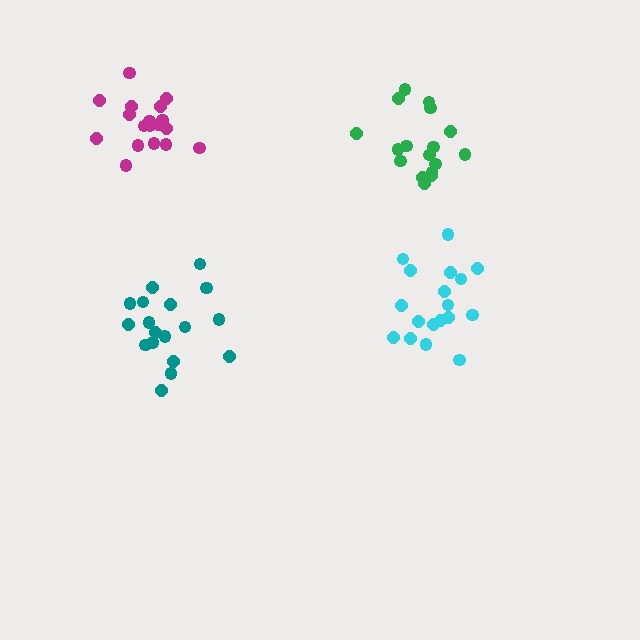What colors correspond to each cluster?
The clusters are colored: teal, magenta, green, cyan.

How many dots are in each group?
Group 1: 18 dots, Group 2: 19 dots, Group 3: 17 dots, Group 4: 18 dots (72 total).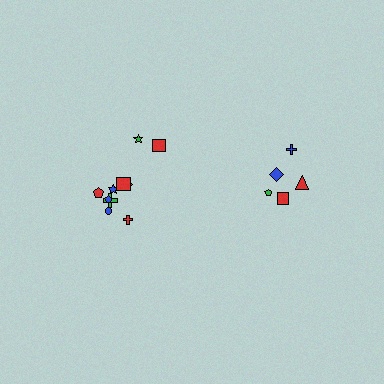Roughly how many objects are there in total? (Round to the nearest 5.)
Roughly 15 objects in total.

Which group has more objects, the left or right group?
The left group.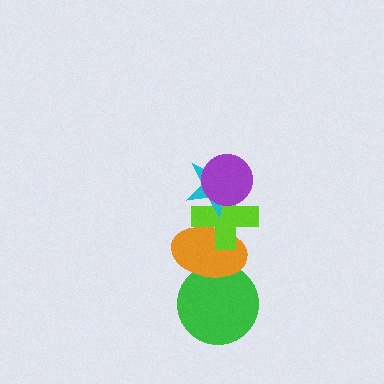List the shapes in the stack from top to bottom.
From top to bottom: the purple circle, the cyan star, the lime cross, the orange ellipse, the green circle.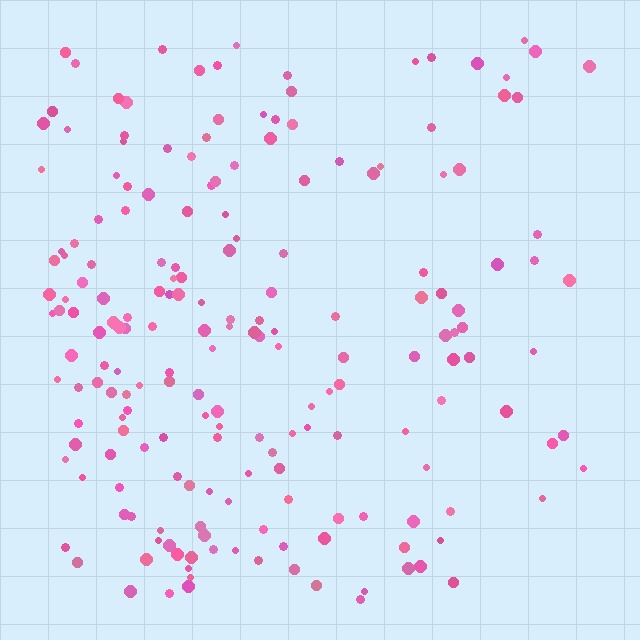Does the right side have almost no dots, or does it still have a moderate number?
Still a moderate number, just noticeably fewer than the left.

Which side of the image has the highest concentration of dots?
The left.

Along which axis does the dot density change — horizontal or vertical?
Horizontal.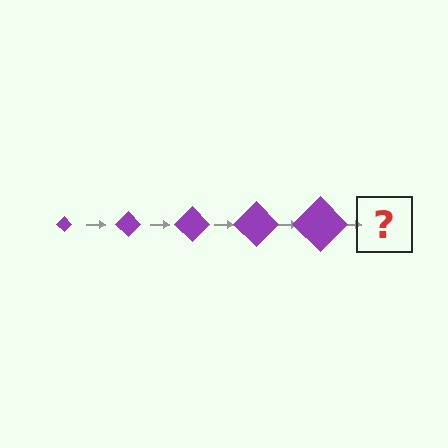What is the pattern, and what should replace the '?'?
The pattern is that the diamond gets progressively larger each step. The '?' should be a purple diamond, larger than the previous one.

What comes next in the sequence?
The next element should be a purple diamond, larger than the previous one.